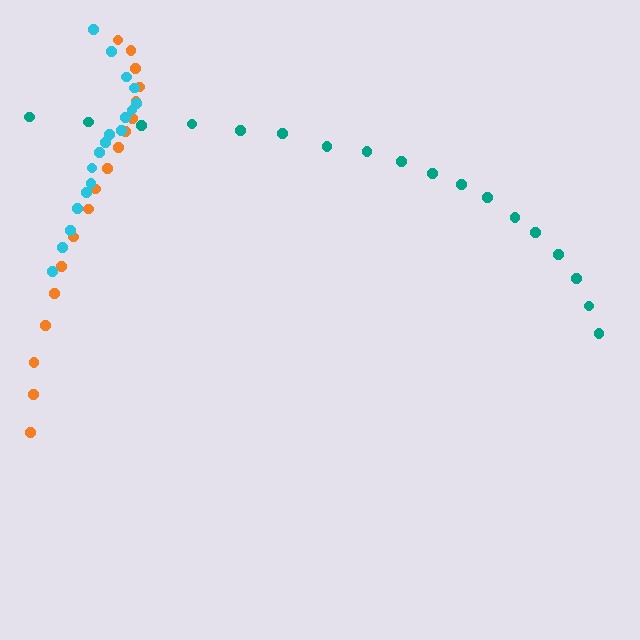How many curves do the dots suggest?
There are 3 distinct paths.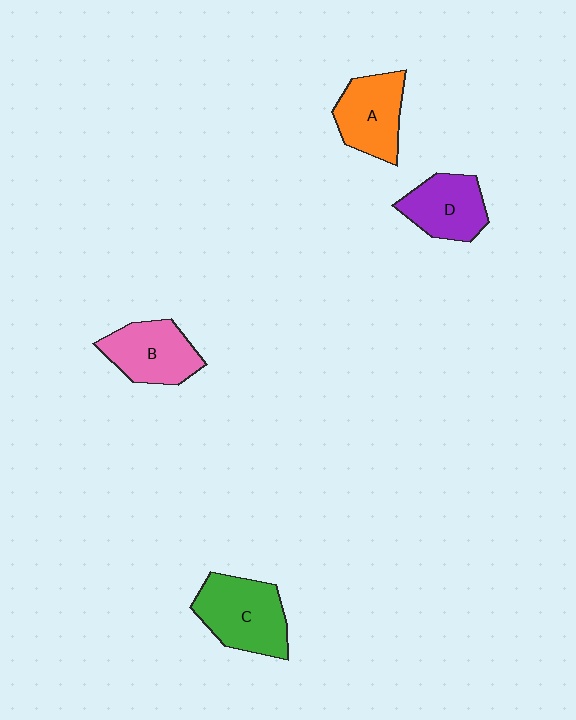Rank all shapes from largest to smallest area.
From largest to smallest: C (green), B (pink), A (orange), D (purple).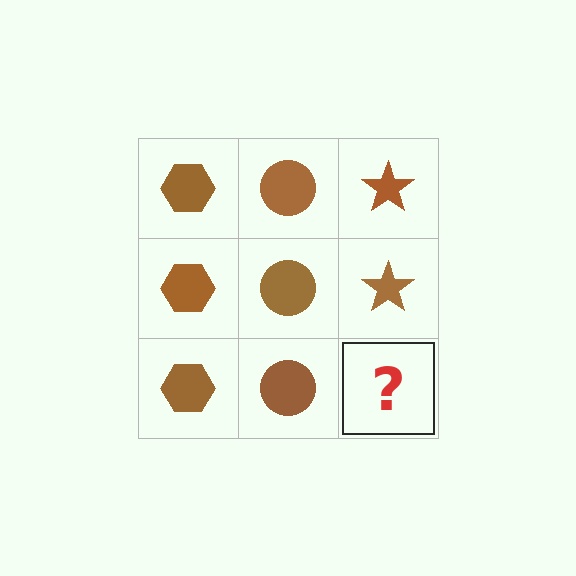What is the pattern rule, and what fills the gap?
The rule is that each column has a consistent shape. The gap should be filled with a brown star.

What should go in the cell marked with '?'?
The missing cell should contain a brown star.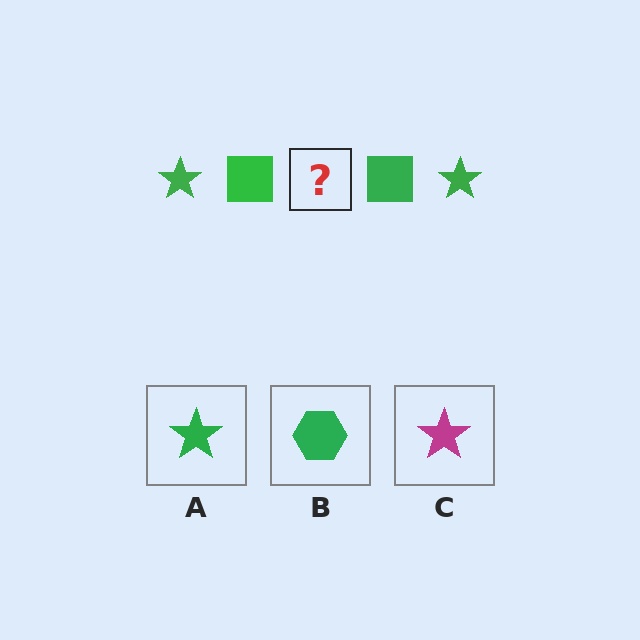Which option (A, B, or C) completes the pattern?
A.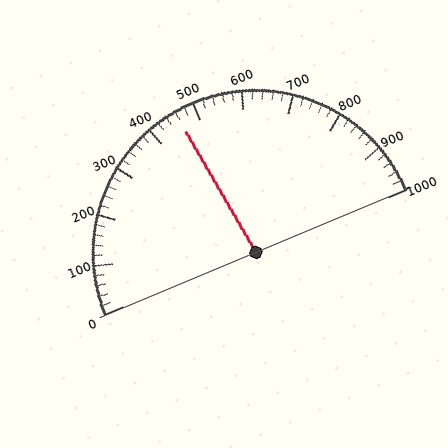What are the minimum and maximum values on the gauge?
The gauge ranges from 0 to 1000.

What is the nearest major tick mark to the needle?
The nearest major tick mark is 500.